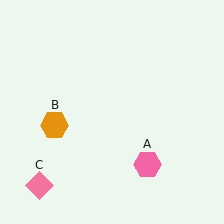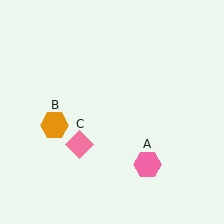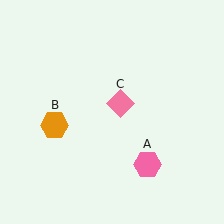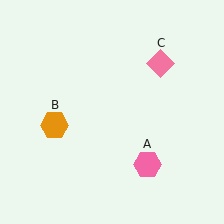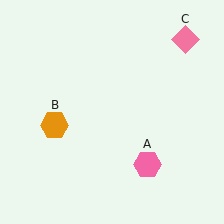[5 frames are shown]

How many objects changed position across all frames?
1 object changed position: pink diamond (object C).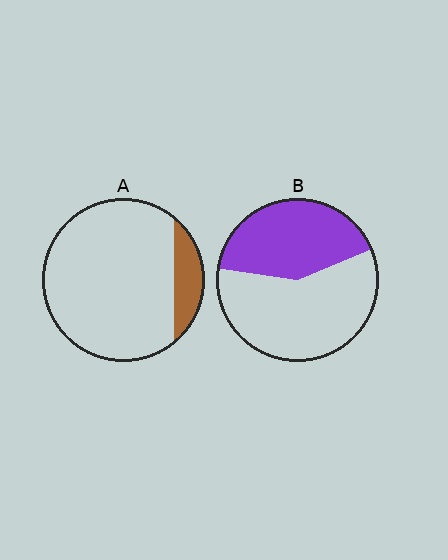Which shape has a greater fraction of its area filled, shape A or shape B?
Shape B.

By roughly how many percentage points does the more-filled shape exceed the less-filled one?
By roughly 30 percentage points (B over A).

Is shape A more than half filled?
No.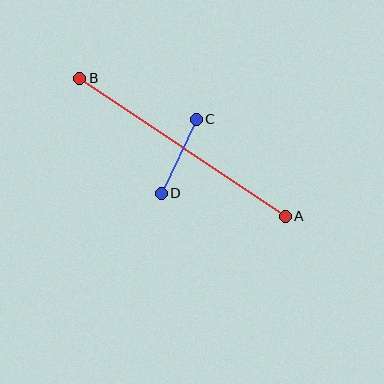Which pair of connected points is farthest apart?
Points A and B are farthest apart.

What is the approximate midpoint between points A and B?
The midpoint is at approximately (183, 147) pixels.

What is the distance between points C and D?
The distance is approximately 82 pixels.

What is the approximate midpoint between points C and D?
The midpoint is at approximately (179, 156) pixels.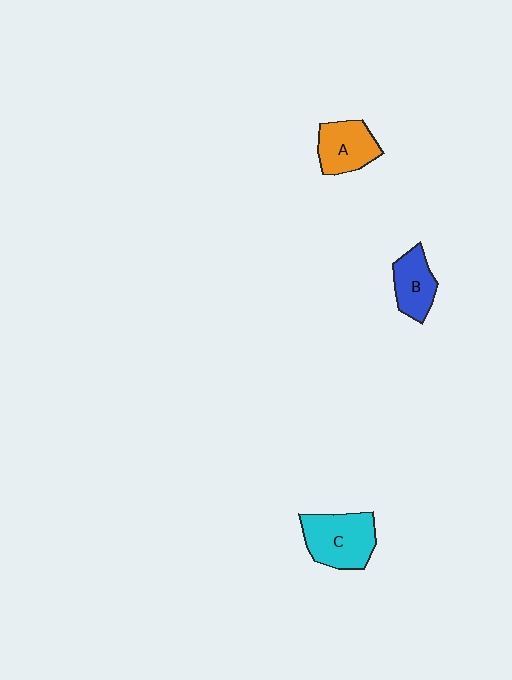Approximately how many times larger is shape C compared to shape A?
Approximately 1.3 times.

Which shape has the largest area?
Shape C (cyan).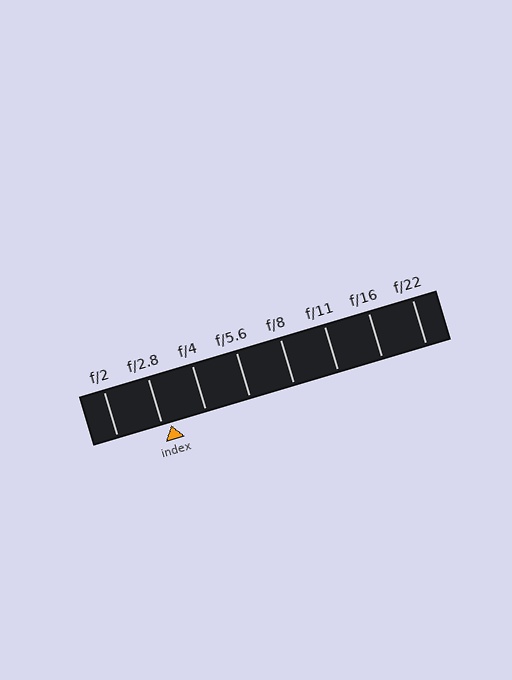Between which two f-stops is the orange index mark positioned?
The index mark is between f/2.8 and f/4.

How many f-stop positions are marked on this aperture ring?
There are 8 f-stop positions marked.